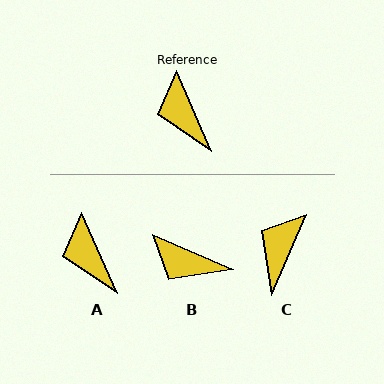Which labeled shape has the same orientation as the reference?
A.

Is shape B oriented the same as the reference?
No, it is off by about 43 degrees.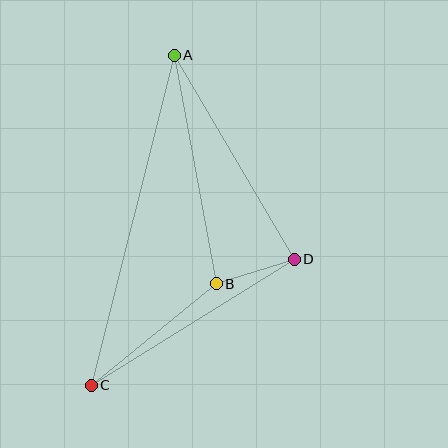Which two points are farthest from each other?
Points A and C are farthest from each other.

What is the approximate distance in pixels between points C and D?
The distance between C and D is approximately 239 pixels.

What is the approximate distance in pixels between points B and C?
The distance between B and C is approximately 161 pixels.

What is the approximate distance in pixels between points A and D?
The distance between A and D is approximately 236 pixels.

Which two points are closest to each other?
Points B and D are closest to each other.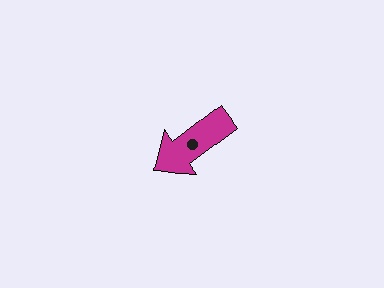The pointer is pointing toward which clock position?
Roughly 8 o'clock.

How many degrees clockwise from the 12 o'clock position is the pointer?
Approximately 233 degrees.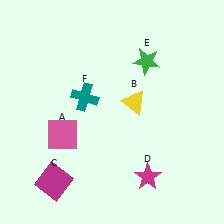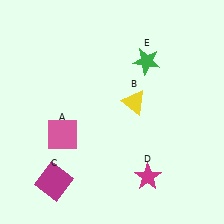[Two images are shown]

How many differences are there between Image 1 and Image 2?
There is 1 difference between the two images.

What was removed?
The teal cross (F) was removed in Image 2.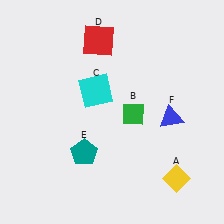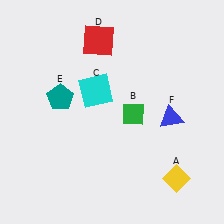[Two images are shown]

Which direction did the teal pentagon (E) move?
The teal pentagon (E) moved up.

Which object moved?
The teal pentagon (E) moved up.